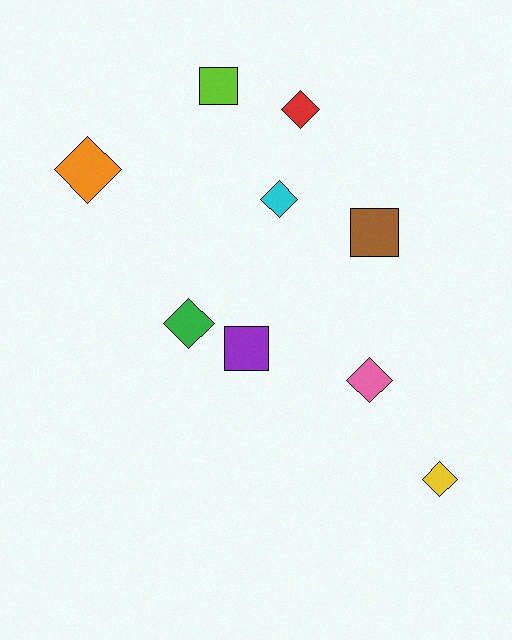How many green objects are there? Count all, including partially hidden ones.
There is 1 green object.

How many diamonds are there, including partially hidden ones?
There are 6 diamonds.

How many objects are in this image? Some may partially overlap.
There are 9 objects.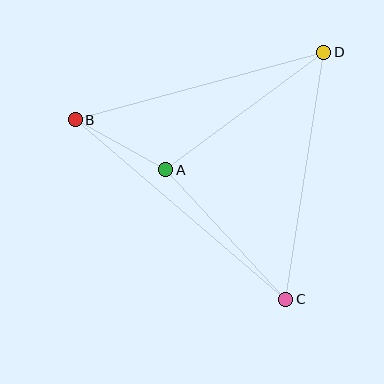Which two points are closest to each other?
Points A and B are closest to each other.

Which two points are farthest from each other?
Points B and C are farthest from each other.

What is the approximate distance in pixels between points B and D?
The distance between B and D is approximately 257 pixels.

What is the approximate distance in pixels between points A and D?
The distance between A and D is approximately 197 pixels.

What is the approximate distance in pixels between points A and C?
The distance between A and C is approximately 176 pixels.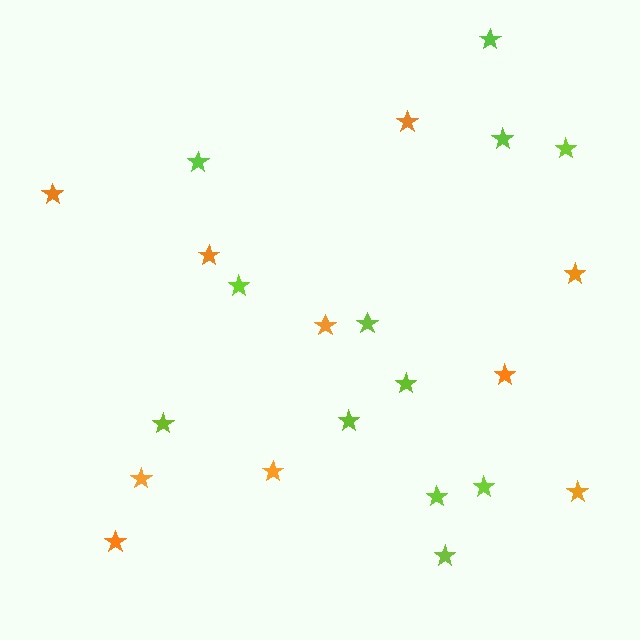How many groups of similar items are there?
There are 2 groups: one group of orange stars (10) and one group of lime stars (12).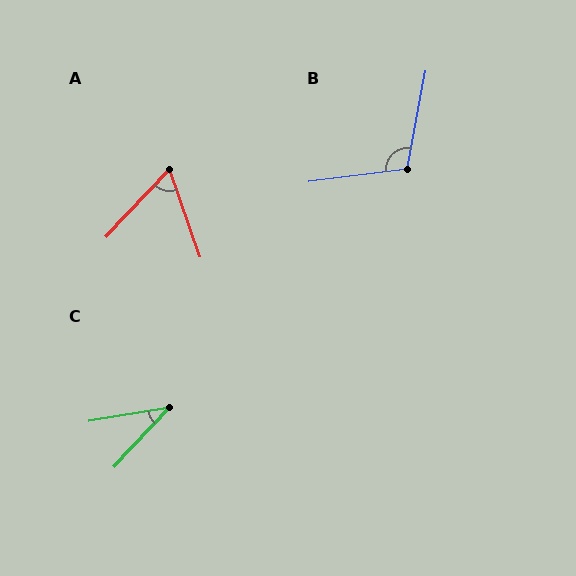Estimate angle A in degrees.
Approximately 62 degrees.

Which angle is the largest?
B, at approximately 108 degrees.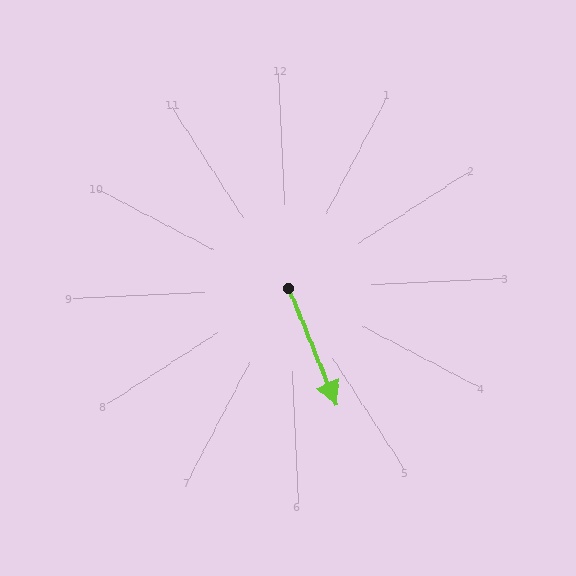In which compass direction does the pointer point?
South.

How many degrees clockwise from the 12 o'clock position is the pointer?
Approximately 160 degrees.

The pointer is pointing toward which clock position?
Roughly 5 o'clock.